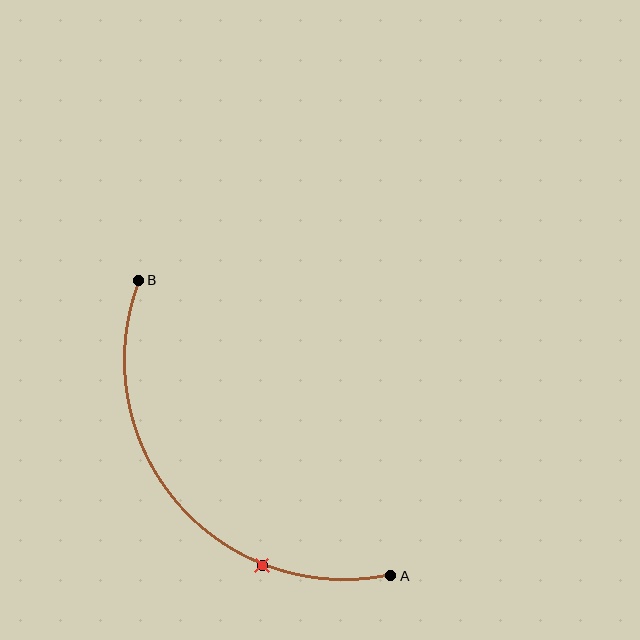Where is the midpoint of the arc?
The arc midpoint is the point on the curve farthest from the straight line joining A and B. It sits below and to the left of that line.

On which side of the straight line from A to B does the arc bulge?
The arc bulges below and to the left of the straight line connecting A and B.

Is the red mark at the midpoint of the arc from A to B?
No. The red mark lies on the arc but is closer to endpoint A. The arc midpoint would be at the point on the curve equidistant along the arc from both A and B.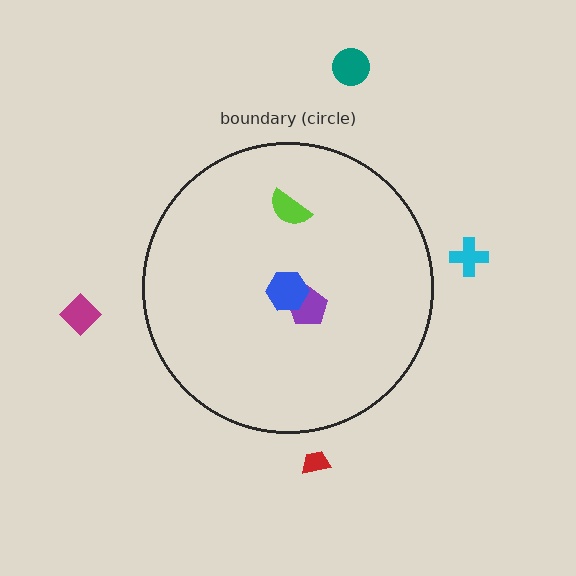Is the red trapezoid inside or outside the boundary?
Outside.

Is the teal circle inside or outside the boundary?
Outside.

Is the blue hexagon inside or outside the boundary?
Inside.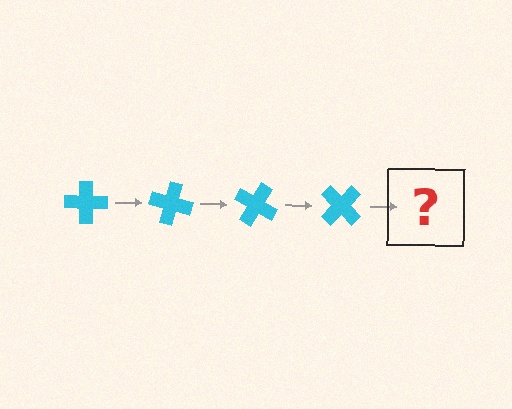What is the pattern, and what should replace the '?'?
The pattern is that the cross rotates 15 degrees each step. The '?' should be a cyan cross rotated 60 degrees.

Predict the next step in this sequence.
The next step is a cyan cross rotated 60 degrees.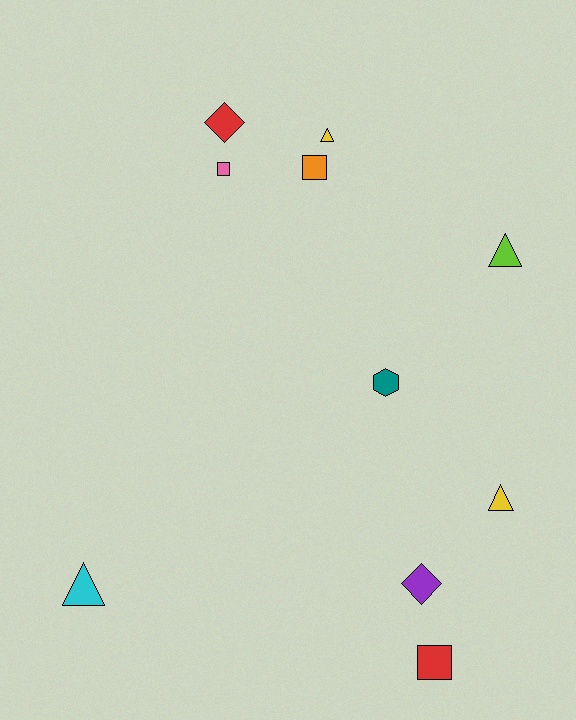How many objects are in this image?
There are 10 objects.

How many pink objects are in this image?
There is 1 pink object.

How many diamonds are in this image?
There are 2 diamonds.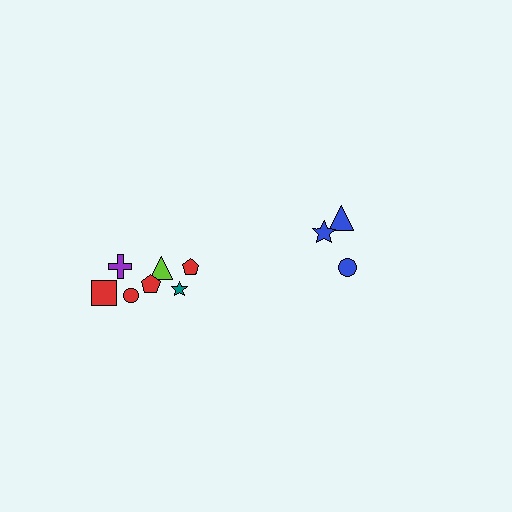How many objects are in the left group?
There are 7 objects.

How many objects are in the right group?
There are 3 objects.